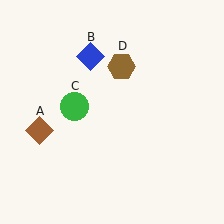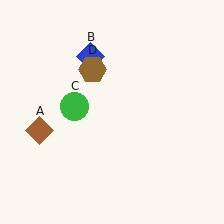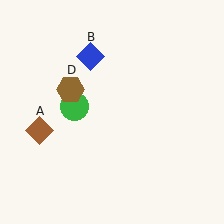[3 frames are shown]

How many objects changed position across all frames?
1 object changed position: brown hexagon (object D).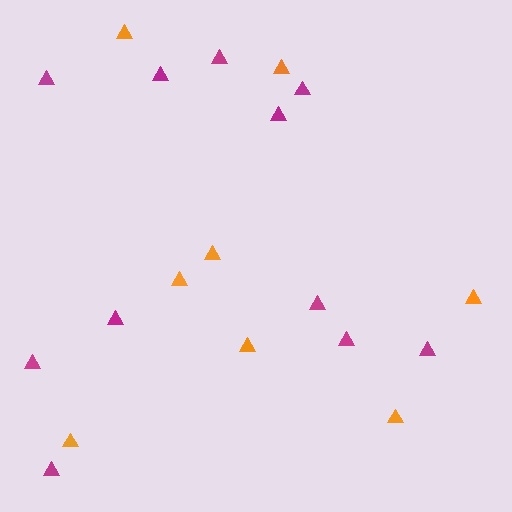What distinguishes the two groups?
There are 2 groups: one group of magenta triangles (11) and one group of orange triangles (8).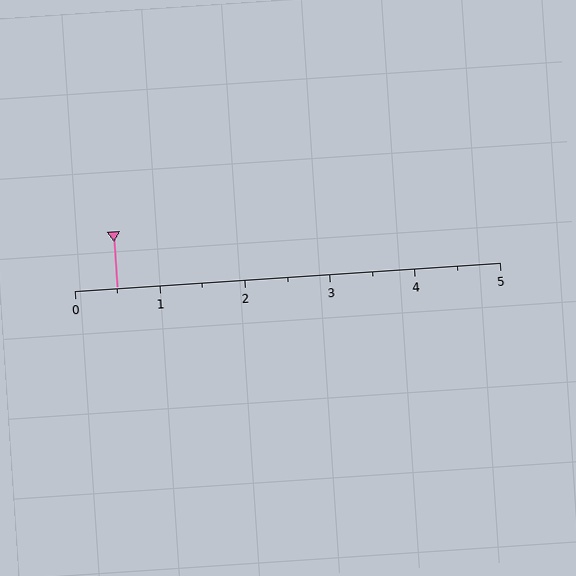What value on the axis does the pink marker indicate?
The marker indicates approximately 0.5.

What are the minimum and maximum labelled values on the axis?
The axis runs from 0 to 5.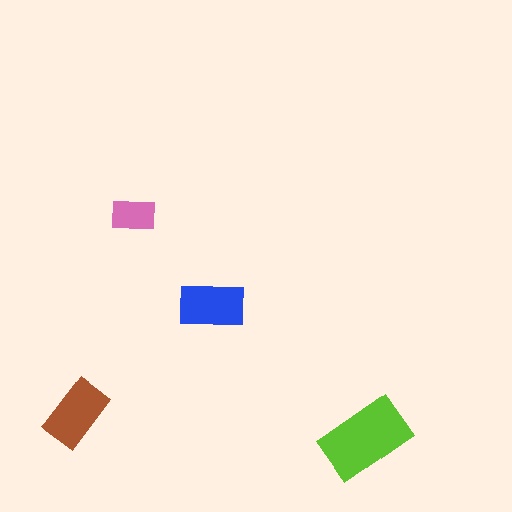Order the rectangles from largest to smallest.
the lime one, the brown one, the blue one, the pink one.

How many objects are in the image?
There are 4 objects in the image.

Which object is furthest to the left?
The brown rectangle is leftmost.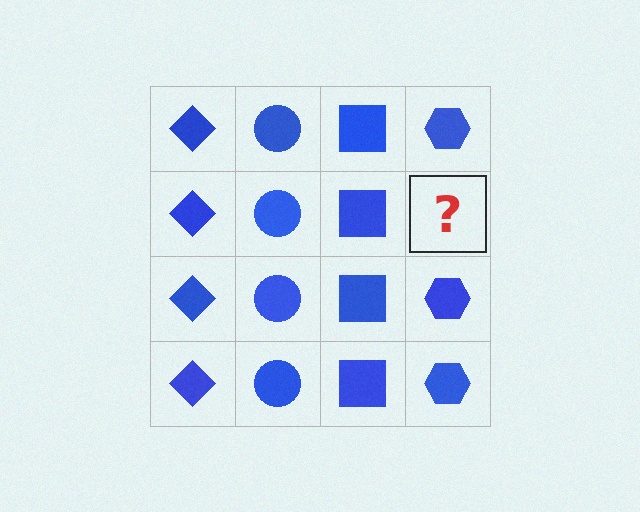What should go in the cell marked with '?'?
The missing cell should contain a blue hexagon.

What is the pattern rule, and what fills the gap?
The rule is that each column has a consistent shape. The gap should be filled with a blue hexagon.